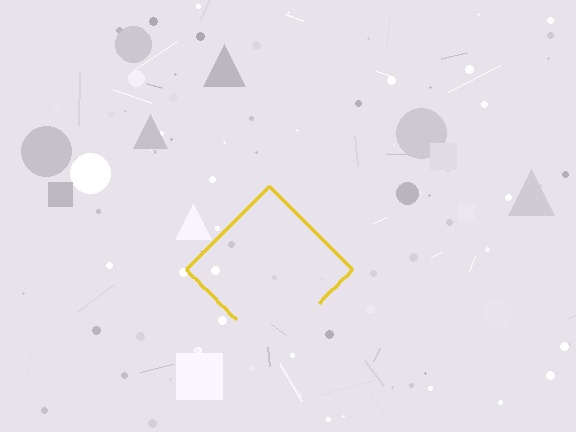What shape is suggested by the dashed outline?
The dashed outline suggests a diamond.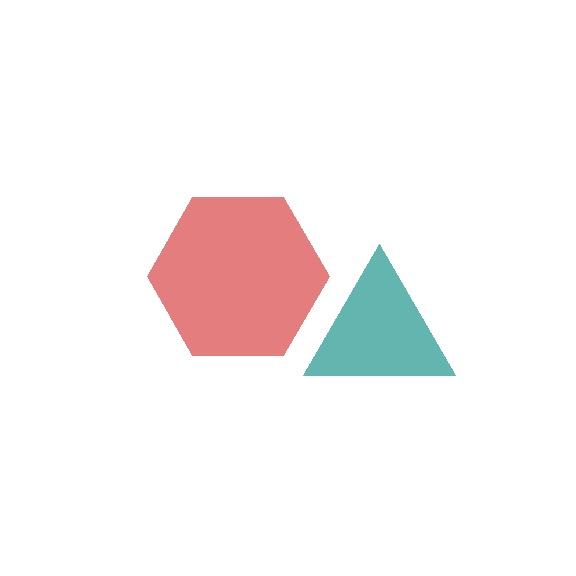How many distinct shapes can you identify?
There are 2 distinct shapes: a teal triangle, a red hexagon.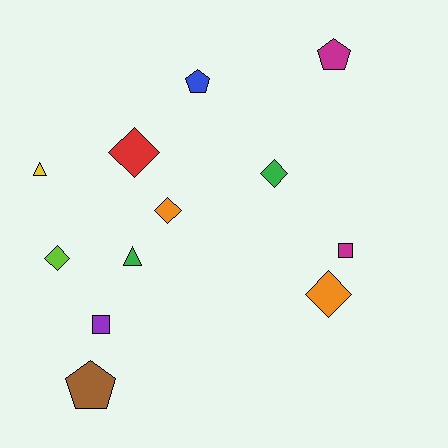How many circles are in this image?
There are no circles.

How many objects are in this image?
There are 12 objects.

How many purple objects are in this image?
There is 1 purple object.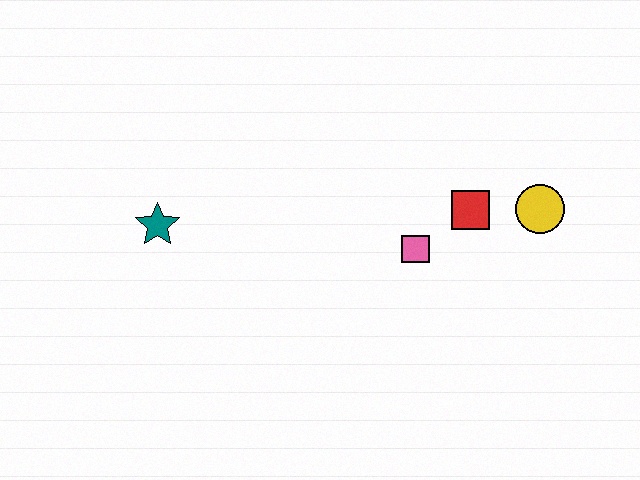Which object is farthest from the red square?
The teal star is farthest from the red square.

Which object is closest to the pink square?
The red square is closest to the pink square.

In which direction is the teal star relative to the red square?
The teal star is to the left of the red square.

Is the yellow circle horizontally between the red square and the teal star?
No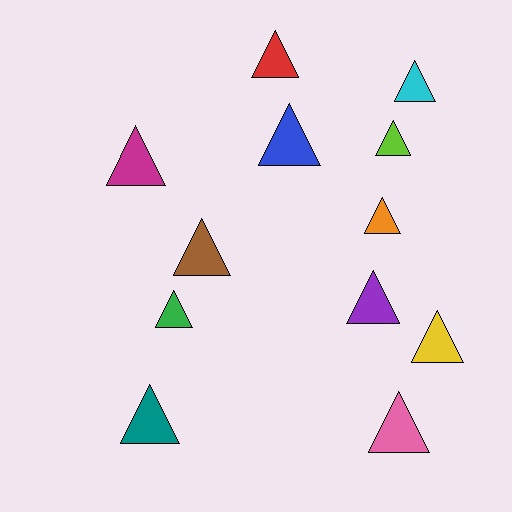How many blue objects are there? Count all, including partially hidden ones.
There is 1 blue object.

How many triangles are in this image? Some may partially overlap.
There are 12 triangles.